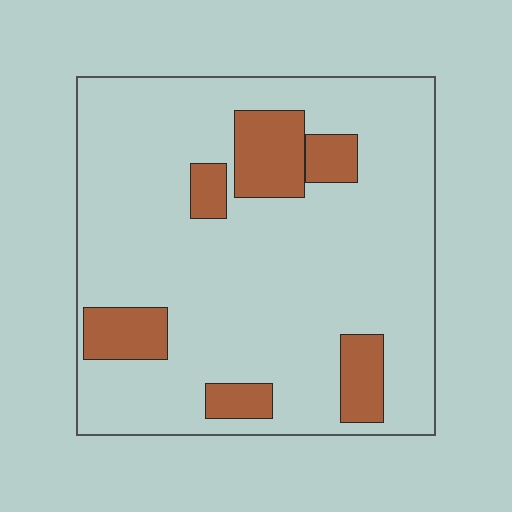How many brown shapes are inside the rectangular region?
6.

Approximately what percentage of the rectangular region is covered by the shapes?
Approximately 15%.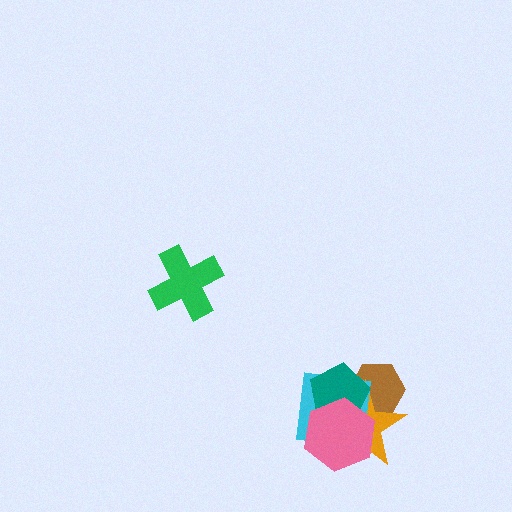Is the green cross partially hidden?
No, no other shape covers it.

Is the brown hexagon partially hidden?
Yes, it is partially covered by another shape.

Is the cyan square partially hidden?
Yes, it is partially covered by another shape.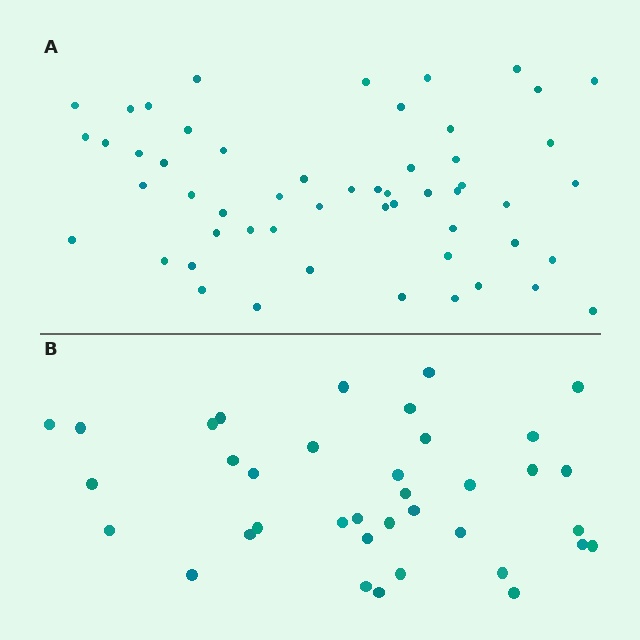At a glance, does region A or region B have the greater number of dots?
Region A (the top region) has more dots.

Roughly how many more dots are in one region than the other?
Region A has approximately 15 more dots than region B.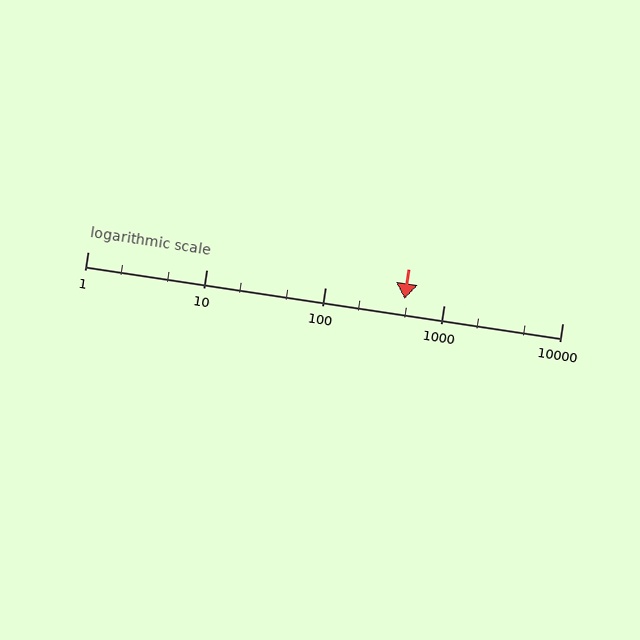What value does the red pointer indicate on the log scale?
The pointer indicates approximately 470.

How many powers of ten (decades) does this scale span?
The scale spans 4 decades, from 1 to 10000.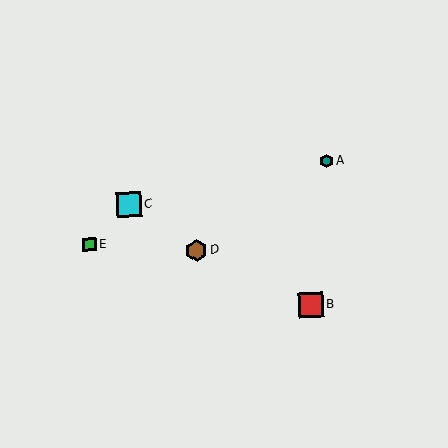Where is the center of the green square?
The center of the green square is at (89, 245).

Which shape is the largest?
The red square (labeled B) is the largest.